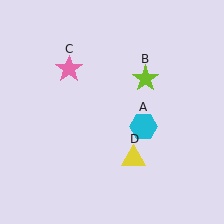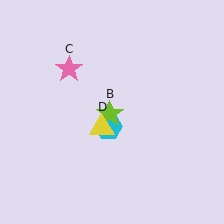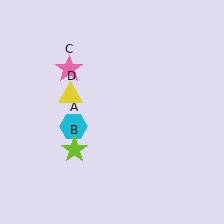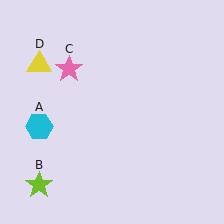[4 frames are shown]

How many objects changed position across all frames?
3 objects changed position: cyan hexagon (object A), lime star (object B), yellow triangle (object D).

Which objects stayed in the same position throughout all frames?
Pink star (object C) remained stationary.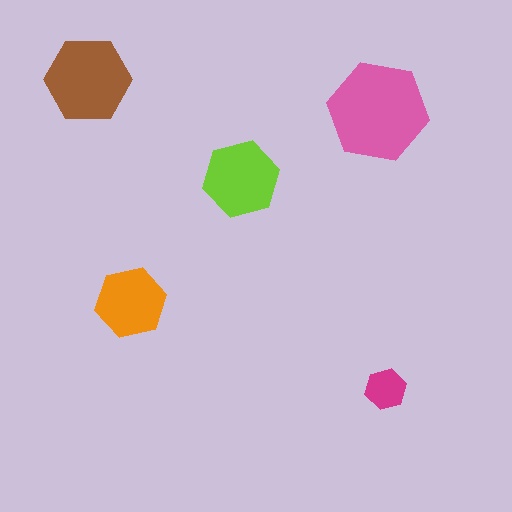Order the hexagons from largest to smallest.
the pink one, the brown one, the lime one, the orange one, the magenta one.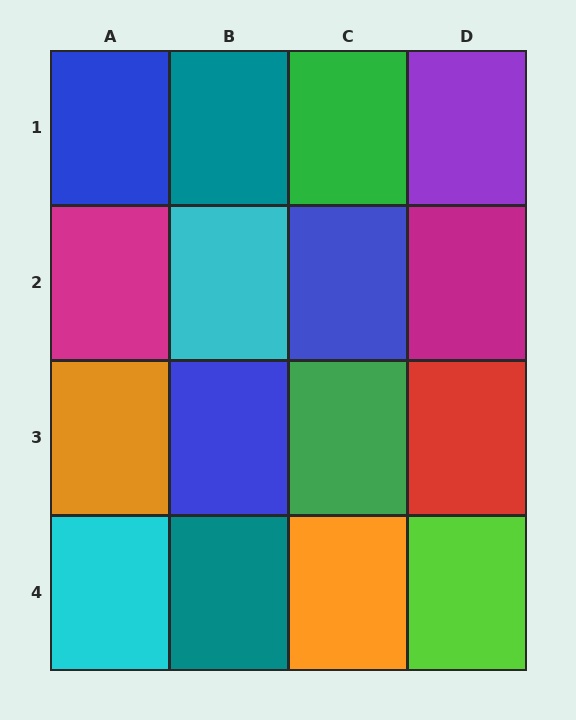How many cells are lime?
1 cell is lime.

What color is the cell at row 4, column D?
Lime.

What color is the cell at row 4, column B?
Teal.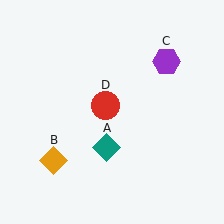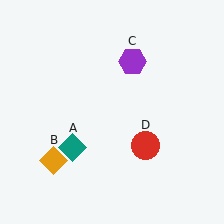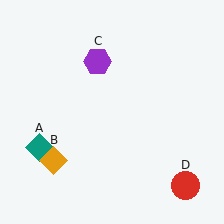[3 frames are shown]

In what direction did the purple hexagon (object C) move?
The purple hexagon (object C) moved left.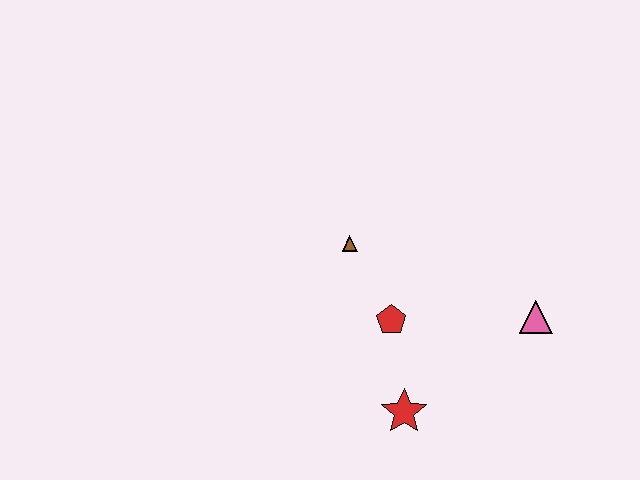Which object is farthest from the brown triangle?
The pink triangle is farthest from the brown triangle.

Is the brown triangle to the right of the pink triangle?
No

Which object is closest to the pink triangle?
The red pentagon is closest to the pink triangle.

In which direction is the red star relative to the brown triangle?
The red star is below the brown triangle.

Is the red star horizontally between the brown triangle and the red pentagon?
No